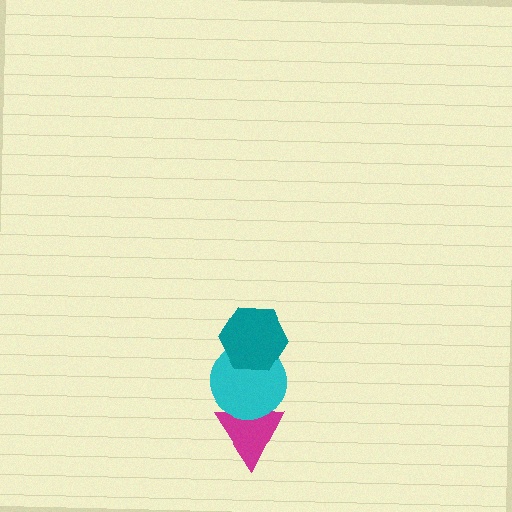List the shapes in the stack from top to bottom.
From top to bottom: the teal hexagon, the cyan circle, the magenta triangle.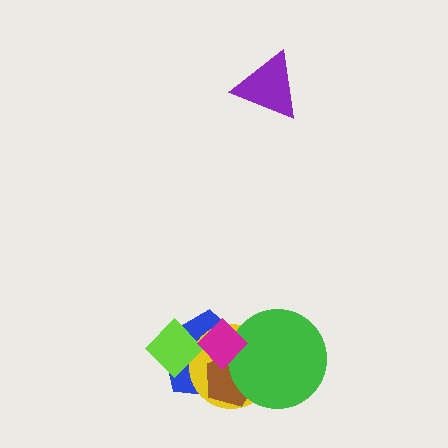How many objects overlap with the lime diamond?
3 objects overlap with the lime diamond.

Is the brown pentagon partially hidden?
Yes, it is partially covered by another shape.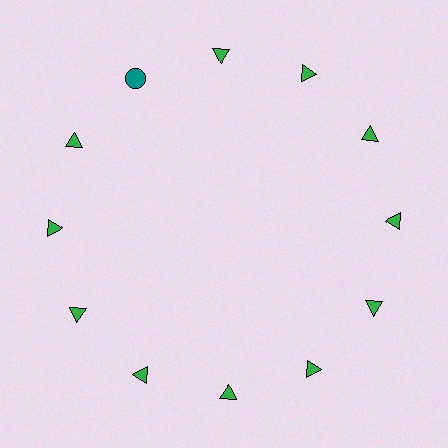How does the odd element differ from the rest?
It differs in both color (teal instead of green) and shape (circle instead of triangle).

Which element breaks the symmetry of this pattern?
The teal circle at roughly the 11 o'clock position breaks the symmetry. All other shapes are green triangles.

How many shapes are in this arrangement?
There are 12 shapes arranged in a ring pattern.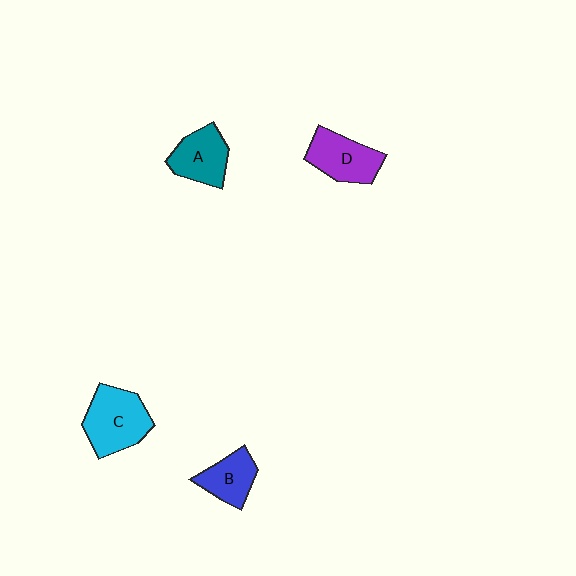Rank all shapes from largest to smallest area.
From largest to smallest: C (cyan), D (purple), A (teal), B (blue).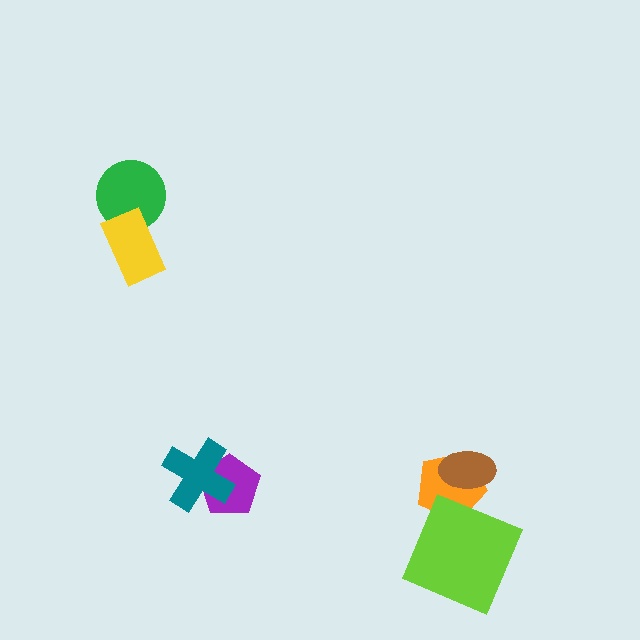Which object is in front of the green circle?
The yellow rectangle is in front of the green circle.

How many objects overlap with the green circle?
1 object overlaps with the green circle.